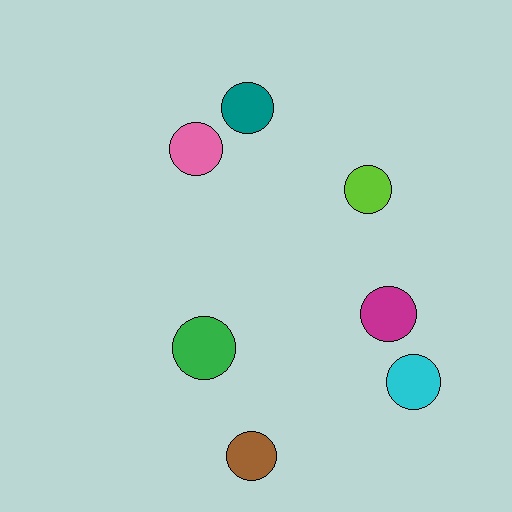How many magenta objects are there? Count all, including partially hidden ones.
There is 1 magenta object.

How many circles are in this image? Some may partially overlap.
There are 7 circles.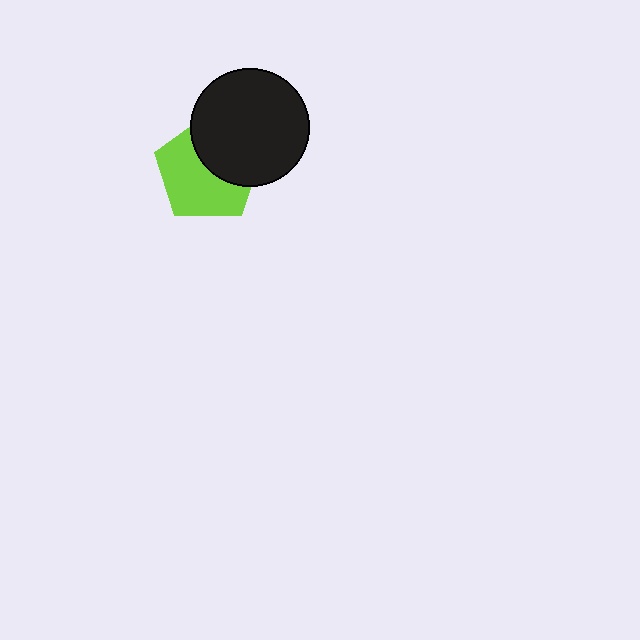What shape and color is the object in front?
The object in front is a black circle.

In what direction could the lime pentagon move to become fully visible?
The lime pentagon could move toward the lower-left. That would shift it out from behind the black circle entirely.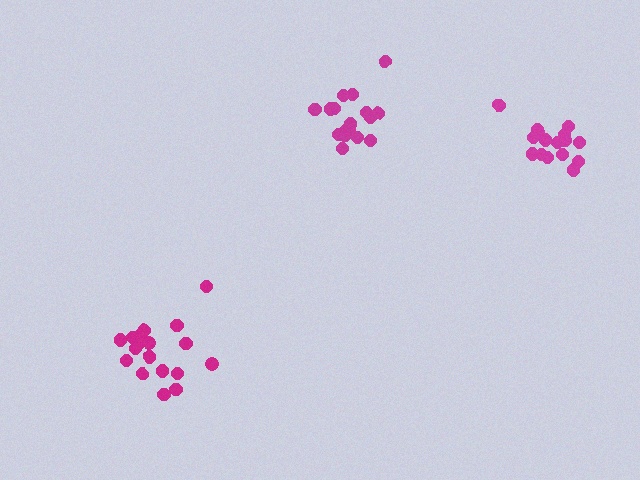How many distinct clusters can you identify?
There are 3 distinct clusters.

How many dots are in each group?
Group 1: 16 dots, Group 2: 19 dots, Group 3: 17 dots (52 total).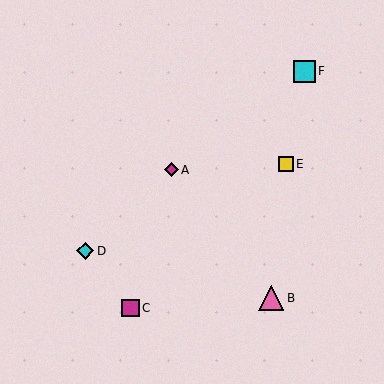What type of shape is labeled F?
Shape F is a cyan square.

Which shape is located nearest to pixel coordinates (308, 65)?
The cyan square (labeled F) at (304, 71) is nearest to that location.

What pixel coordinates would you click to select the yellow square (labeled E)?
Click at (286, 164) to select the yellow square E.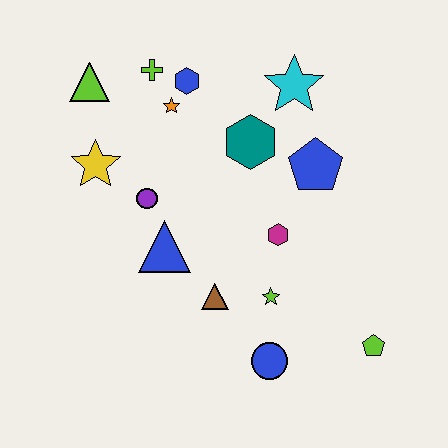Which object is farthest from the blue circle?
The lime triangle is farthest from the blue circle.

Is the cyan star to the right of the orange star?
Yes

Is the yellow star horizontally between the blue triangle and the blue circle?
No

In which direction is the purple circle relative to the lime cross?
The purple circle is below the lime cross.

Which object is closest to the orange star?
The blue hexagon is closest to the orange star.